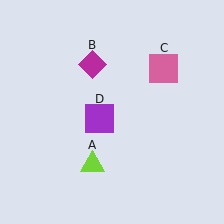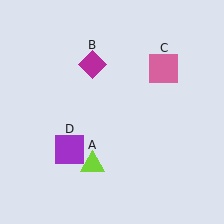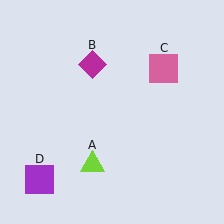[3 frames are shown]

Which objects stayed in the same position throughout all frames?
Lime triangle (object A) and magenta diamond (object B) and pink square (object C) remained stationary.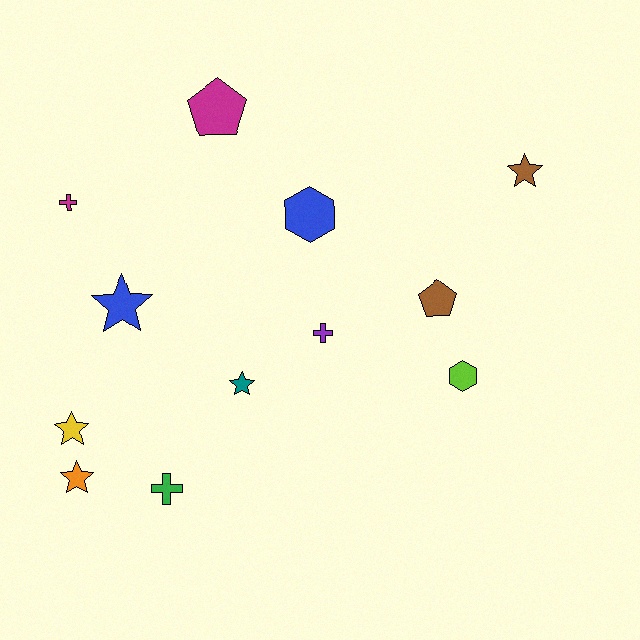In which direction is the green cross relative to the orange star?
The green cross is to the right of the orange star.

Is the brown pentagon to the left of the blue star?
No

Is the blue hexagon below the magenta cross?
Yes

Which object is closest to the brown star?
The brown pentagon is closest to the brown star.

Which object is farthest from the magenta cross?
The brown star is farthest from the magenta cross.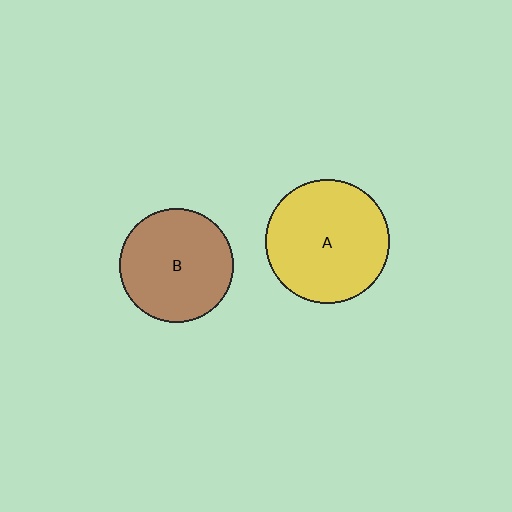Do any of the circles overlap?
No, none of the circles overlap.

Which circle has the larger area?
Circle A (yellow).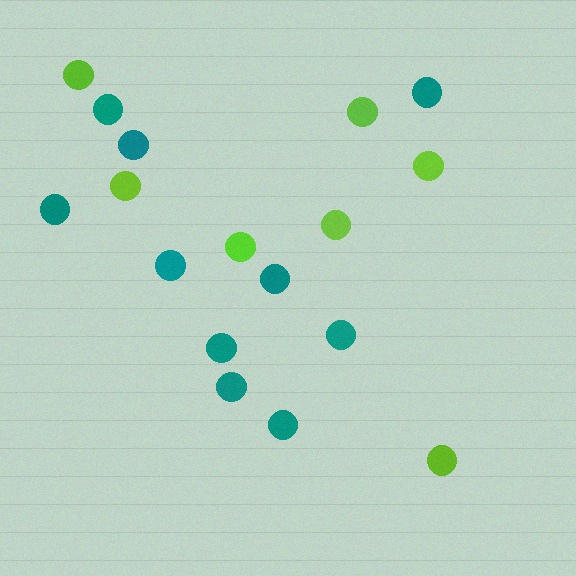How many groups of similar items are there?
There are 2 groups: one group of lime circles (7) and one group of teal circles (10).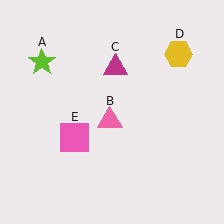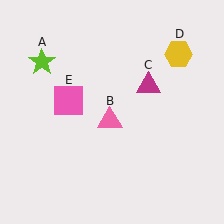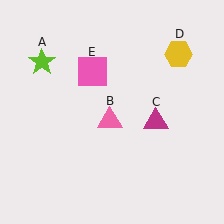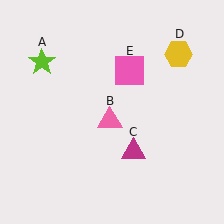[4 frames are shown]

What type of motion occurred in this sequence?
The magenta triangle (object C), pink square (object E) rotated clockwise around the center of the scene.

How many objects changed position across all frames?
2 objects changed position: magenta triangle (object C), pink square (object E).